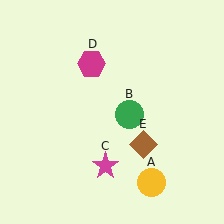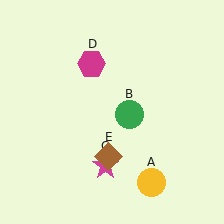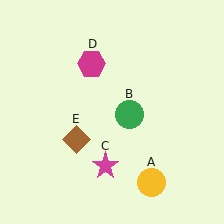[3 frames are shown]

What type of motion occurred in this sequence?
The brown diamond (object E) rotated clockwise around the center of the scene.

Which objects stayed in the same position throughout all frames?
Yellow circle (object A) and green circle (object B) and magenta star (object C) and magenta hexagon (object D) remained stationary.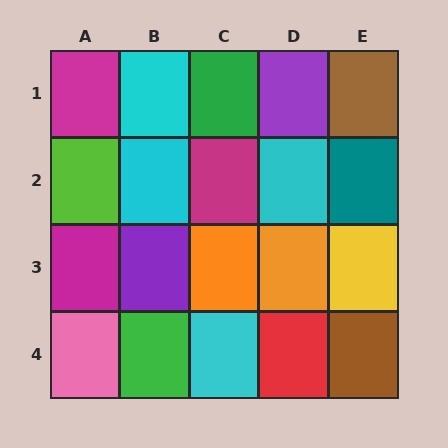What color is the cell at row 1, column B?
Cyan.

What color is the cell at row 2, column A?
Lime.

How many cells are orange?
2 cells are orange.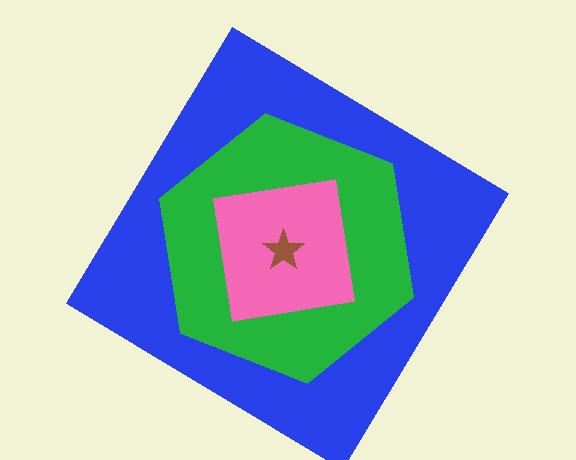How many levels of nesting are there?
4.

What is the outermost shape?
The blue diamond.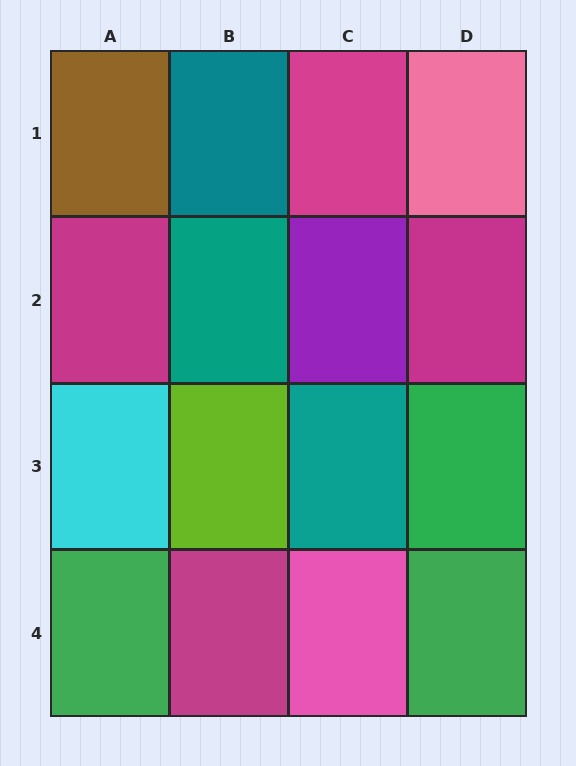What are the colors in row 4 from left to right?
Green, magenta, pink, green.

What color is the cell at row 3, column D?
Green.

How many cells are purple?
1 cell is purple.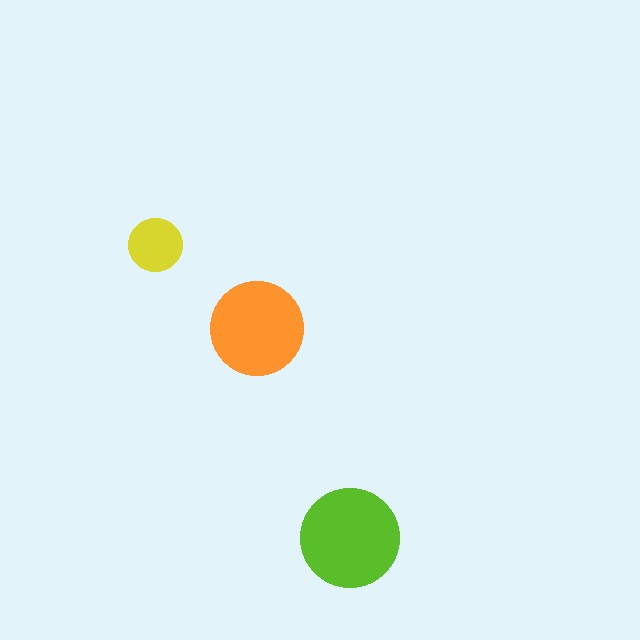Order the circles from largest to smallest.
the lime one, the orange one, the yellow one.